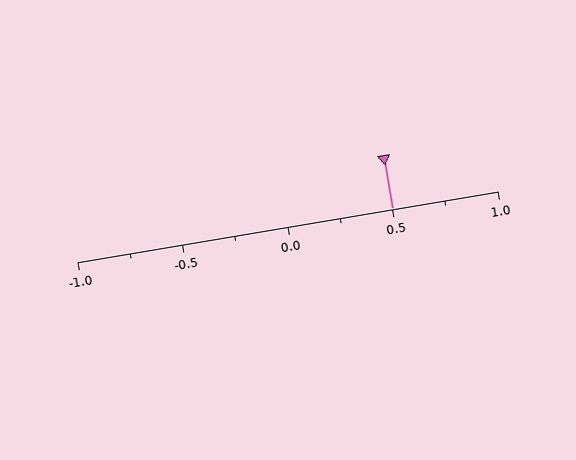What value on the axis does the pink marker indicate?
The marker indicates approximately 0.5.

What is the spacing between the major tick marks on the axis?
The major ticks are spaced 0.5 apart.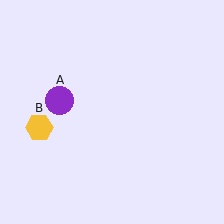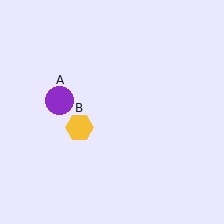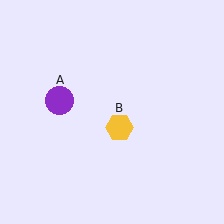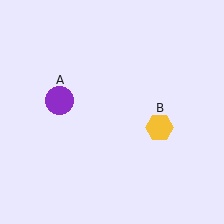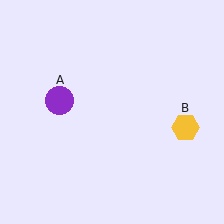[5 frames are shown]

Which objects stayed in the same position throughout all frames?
Purple circle (object A) remained stationary.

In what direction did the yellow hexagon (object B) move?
The yellow hexagon (object B) moved right.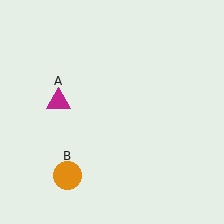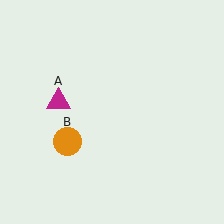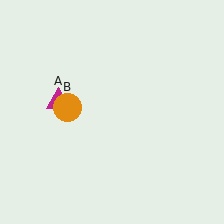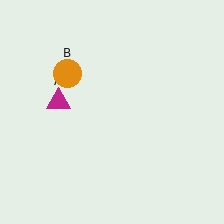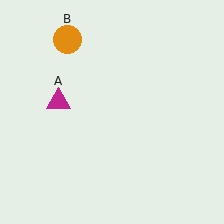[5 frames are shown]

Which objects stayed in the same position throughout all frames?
Magenta triangle (object A) remained stationary.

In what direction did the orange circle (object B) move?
The orange circle (object B) moved up.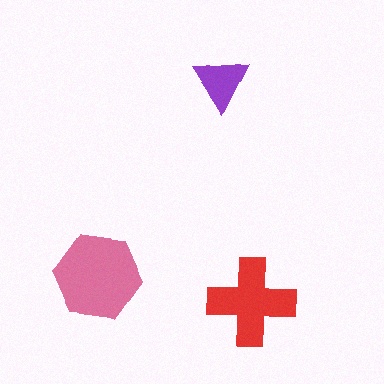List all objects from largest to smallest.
The pink hexagon, the red cross, the purple triangle.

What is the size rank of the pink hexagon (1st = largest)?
1st.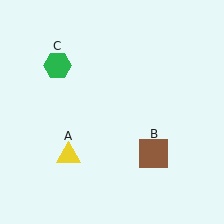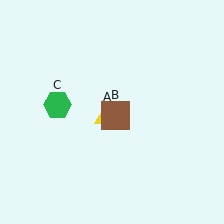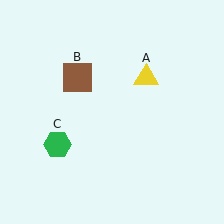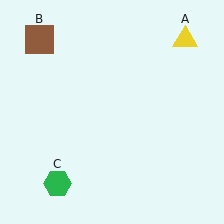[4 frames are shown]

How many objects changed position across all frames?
3 objects changed position: yellow triangle (object A), brown square (object B), green hexagon (object C).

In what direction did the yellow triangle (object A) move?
The yellow triangle (object A) moved up and to the right.